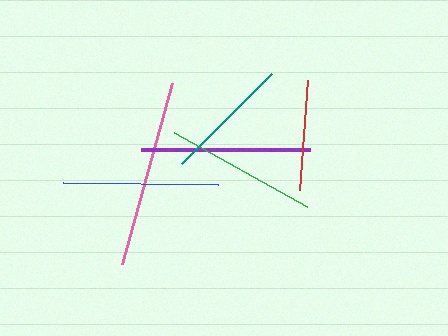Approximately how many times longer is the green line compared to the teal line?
The green line is approximately 1.2 times the length of the teal line.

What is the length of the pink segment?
The pink segment is approximately 188 pixels long.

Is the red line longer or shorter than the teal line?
The teal line is longer than the red line.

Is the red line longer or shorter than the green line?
The green line is longer than the red line.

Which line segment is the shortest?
The red line is the shortest at approximately 110 pixels.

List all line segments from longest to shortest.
From longest to shortest: pink, purple, blue, green, teal, red.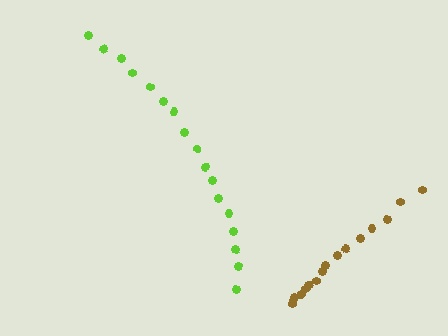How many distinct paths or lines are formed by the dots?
There are 2 distinct paths.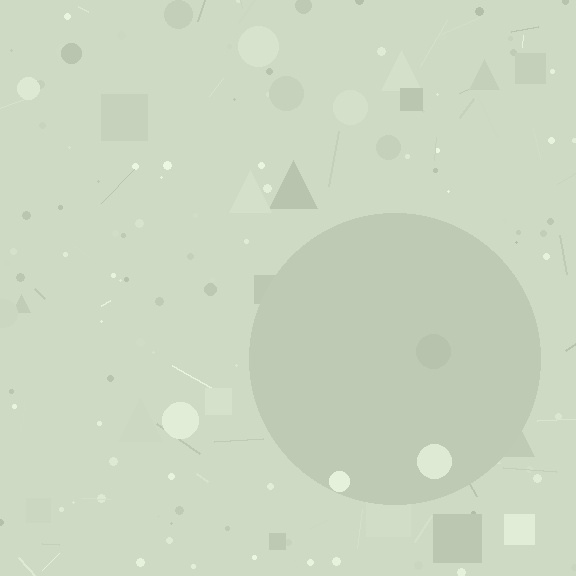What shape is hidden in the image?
A circle is hidden in the image.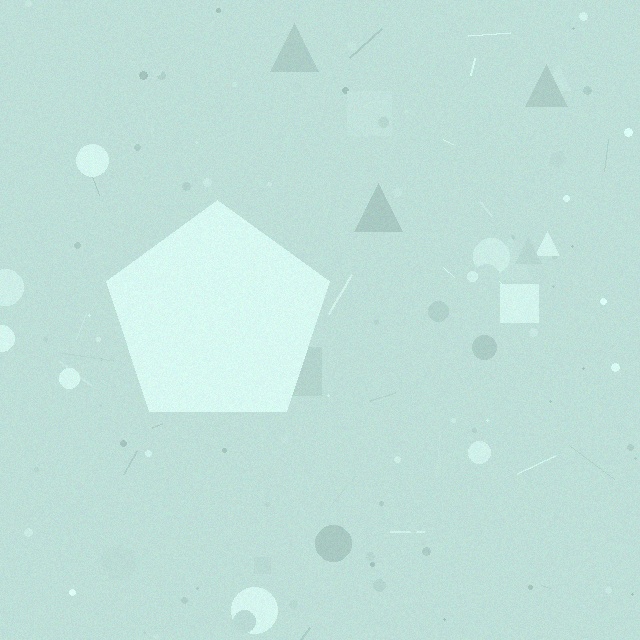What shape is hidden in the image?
A pentagon is hidden in the image.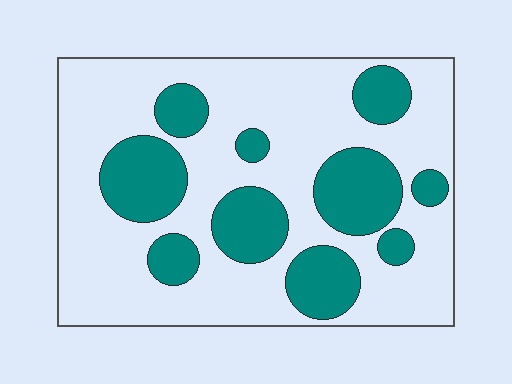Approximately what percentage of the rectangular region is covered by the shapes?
Approximately 30%.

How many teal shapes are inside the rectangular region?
10.